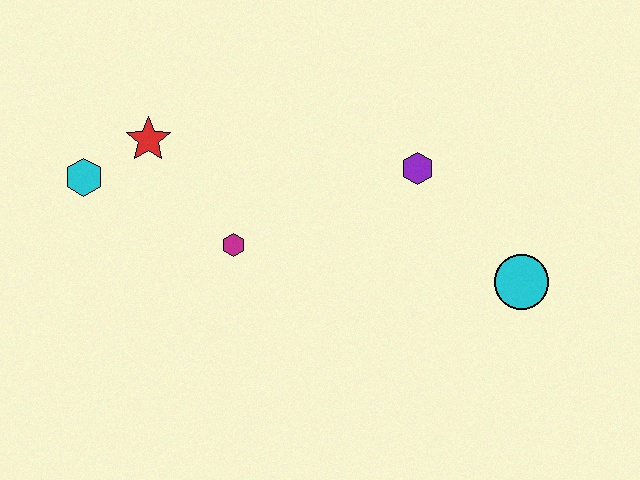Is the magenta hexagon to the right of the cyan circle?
No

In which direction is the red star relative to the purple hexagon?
The red star is to the left of the purple hexagon.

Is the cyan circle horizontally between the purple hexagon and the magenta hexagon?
No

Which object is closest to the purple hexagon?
The cyan circle is closest to the purple hexagon.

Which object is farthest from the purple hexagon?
The cyan hexagon is farthest from the purple hexagon.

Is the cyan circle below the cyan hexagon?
Yes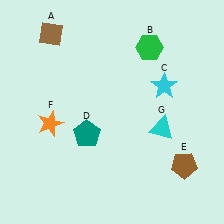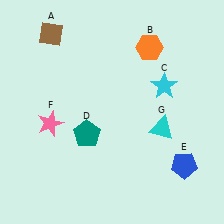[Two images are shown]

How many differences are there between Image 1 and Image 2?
There are 3 differences between the two images.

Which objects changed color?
B changed from green to orange. E changed from brown to blue. F changed from orange to pink.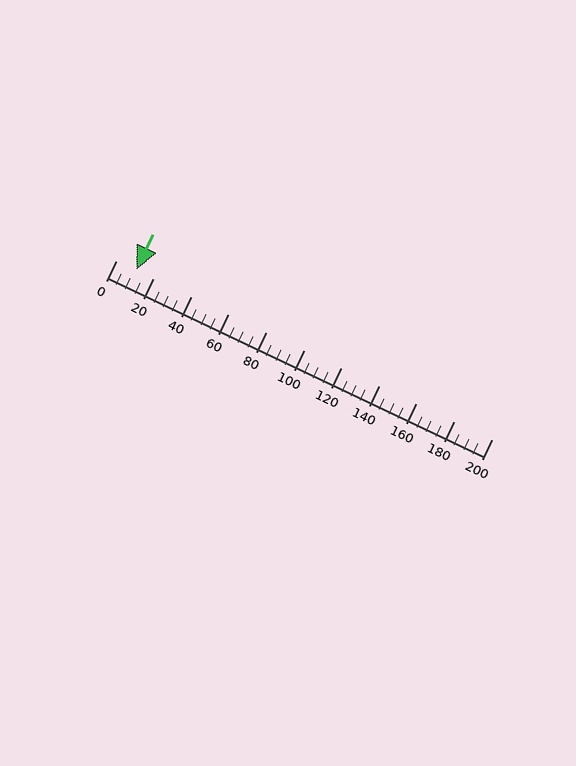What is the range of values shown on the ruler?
The ruler shows values from 0 to 200.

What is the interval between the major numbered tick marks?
The major tick marks are spaced 20 units apart.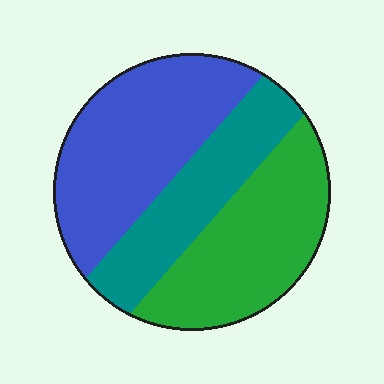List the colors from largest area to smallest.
From largest to smallest: blue, green, teal.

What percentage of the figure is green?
Green covers around 35% of the figure.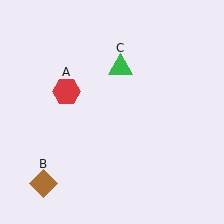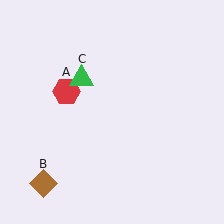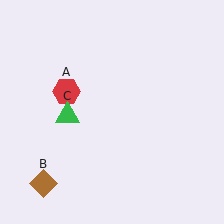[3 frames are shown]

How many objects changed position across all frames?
1 object changed position: green triangle (object C).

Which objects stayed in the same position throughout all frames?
Red hexagon (object A) and brown diamond (object B) remained stationary.